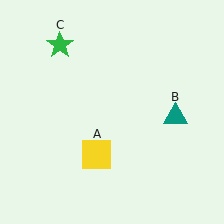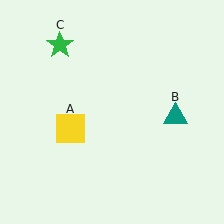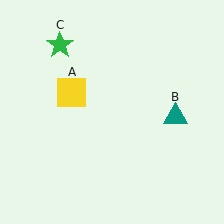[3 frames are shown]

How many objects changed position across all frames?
1 object changed position: yellow square (object A).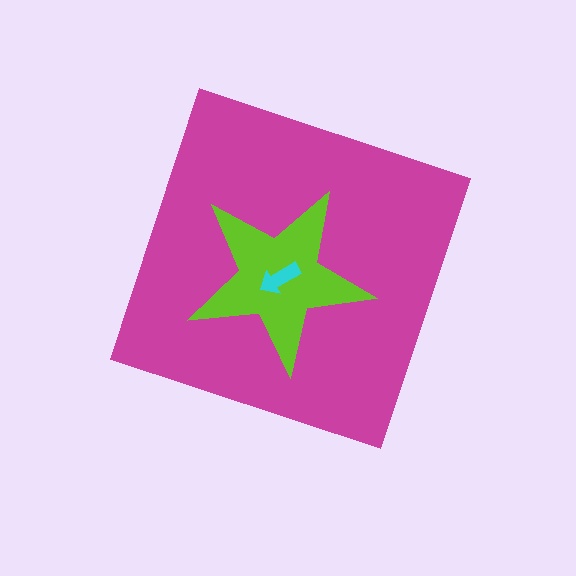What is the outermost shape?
The magenta diamond.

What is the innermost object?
The cyan arrow.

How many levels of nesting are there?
3.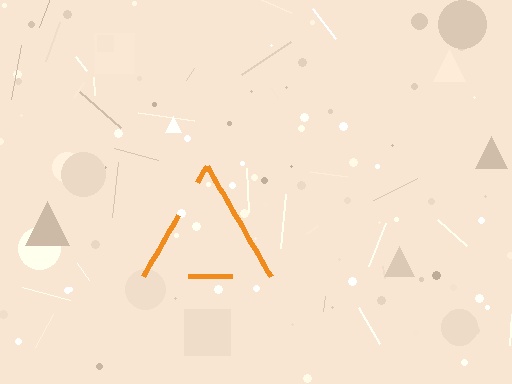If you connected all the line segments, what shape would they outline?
They would outline a triangle.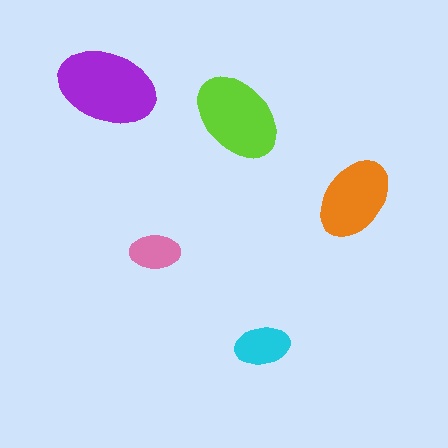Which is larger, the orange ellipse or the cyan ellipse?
The orange one.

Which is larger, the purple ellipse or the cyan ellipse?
The purple one.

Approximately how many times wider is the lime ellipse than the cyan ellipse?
About 1.5 times wider.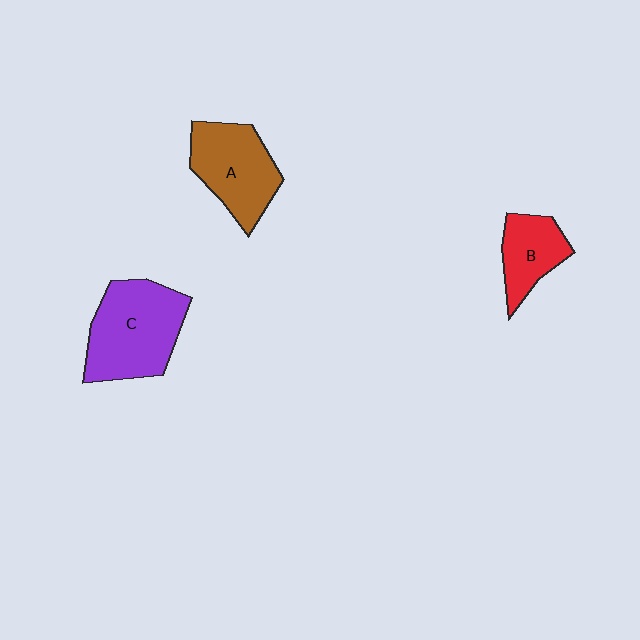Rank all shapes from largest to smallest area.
From largest to smallest: C (purple), A (brown), B (red).